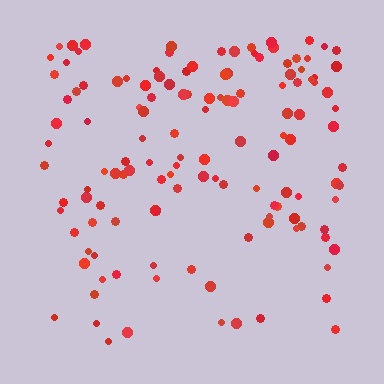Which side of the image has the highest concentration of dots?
The top.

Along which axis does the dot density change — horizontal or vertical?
Vertical.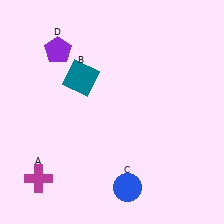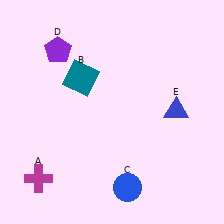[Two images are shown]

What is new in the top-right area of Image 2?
A blue triangle (E) was added in the top-right area of Image 2.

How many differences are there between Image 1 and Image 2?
There is 1 difference between the two images.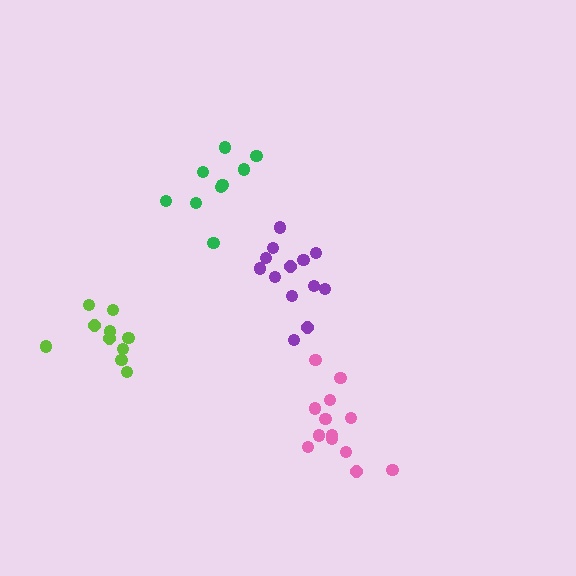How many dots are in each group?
Group 1: 13 dots, Group 2: 10 dots, Group 3: 9 dots, Group 4: 13 dots (45 total).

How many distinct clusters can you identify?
There are 4 distinct clusters.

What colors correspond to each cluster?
The clusters are colored: purple, lime, green, pink.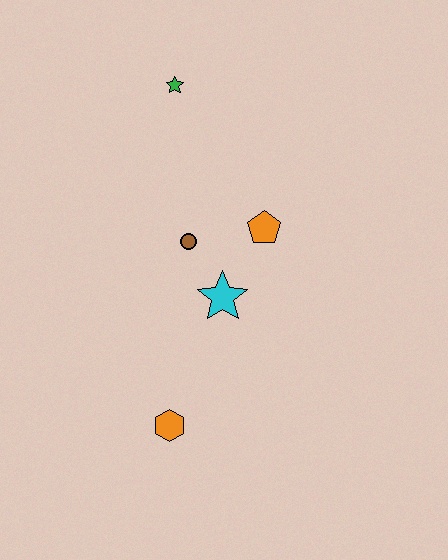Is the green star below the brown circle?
No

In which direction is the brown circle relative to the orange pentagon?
The brown circle is to the left of the orange pentagon.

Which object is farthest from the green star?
The orange hexagon is farthest from the green star.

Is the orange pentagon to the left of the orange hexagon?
No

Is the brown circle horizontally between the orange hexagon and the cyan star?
Yes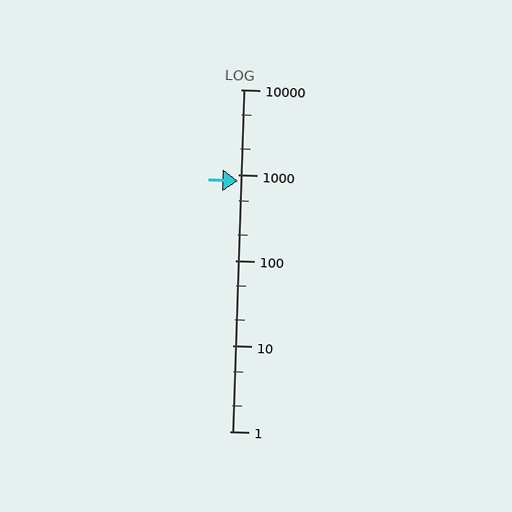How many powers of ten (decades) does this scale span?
The scale spans 4 decades, from 1 to 10000.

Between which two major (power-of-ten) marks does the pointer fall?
The pointer is between 100 and 1000.